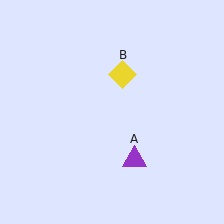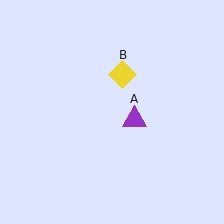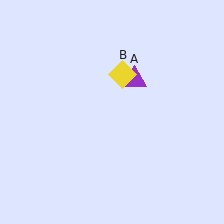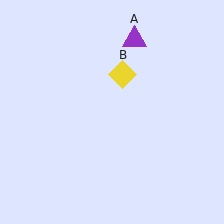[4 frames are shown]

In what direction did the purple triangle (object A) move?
The purple triangle (object A) moved up.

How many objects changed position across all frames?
1 object changed position: purple triangle (object A).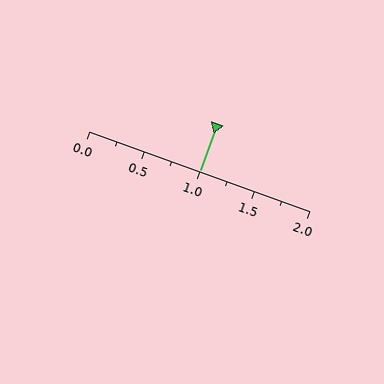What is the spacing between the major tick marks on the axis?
The major ticks are spaced 0.5 apart.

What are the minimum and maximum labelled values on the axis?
The axis runs from 0.0 to 2.0.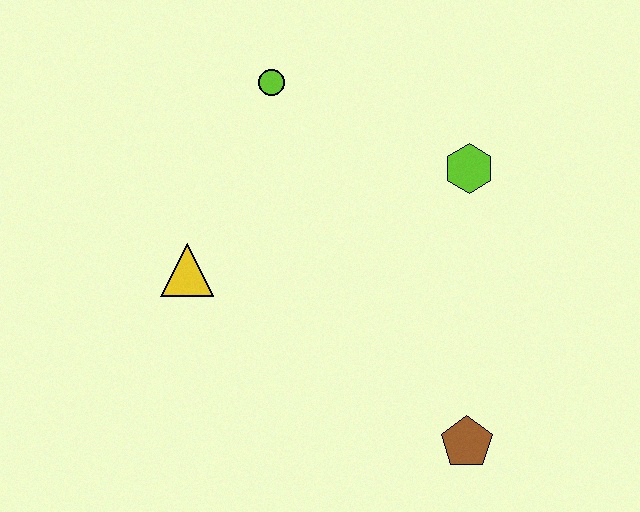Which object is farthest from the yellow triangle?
The brown pentagon is farthest from the yellow triangle.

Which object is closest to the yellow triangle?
The lime circle is closest to the yellow triangle.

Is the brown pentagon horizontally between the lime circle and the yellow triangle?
No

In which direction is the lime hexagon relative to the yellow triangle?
The lime hexagon is to the right of the yellow triangle.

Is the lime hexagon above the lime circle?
No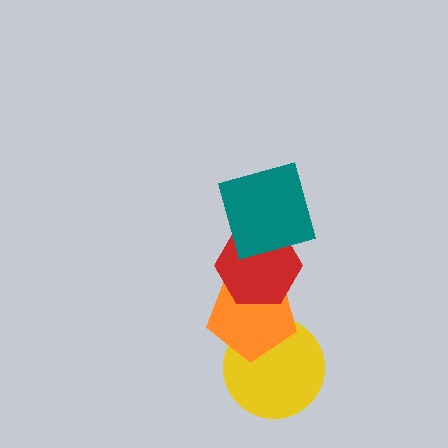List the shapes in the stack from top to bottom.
From top to bottom: the teal square, the red hexagon, the orange pentagon, the yellow circle.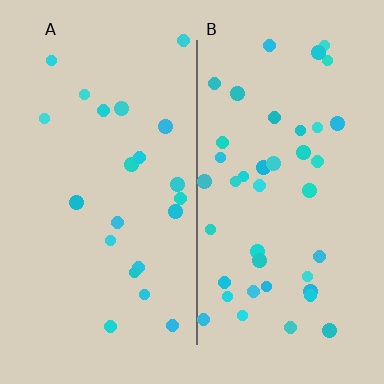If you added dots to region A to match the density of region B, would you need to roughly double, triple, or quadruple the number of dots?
Approximately double.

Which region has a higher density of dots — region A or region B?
B (the right).